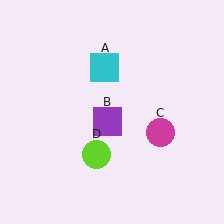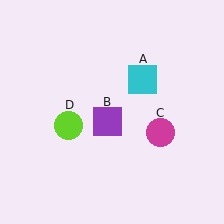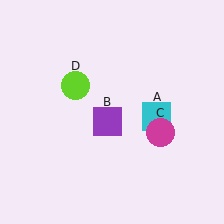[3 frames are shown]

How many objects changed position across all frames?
2 objects changed position: cyan square (object A), lime circle (object D).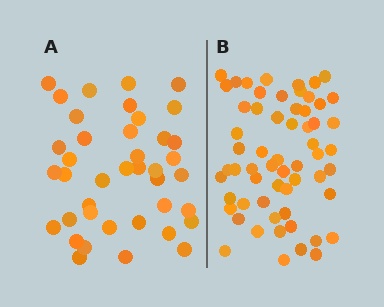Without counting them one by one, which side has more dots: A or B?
Region B (the right region) has more dots.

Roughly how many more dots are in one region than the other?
Region B has approximately 20 more dots than region A.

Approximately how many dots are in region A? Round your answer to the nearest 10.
About 40 dots.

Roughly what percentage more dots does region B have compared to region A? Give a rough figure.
About 50% more.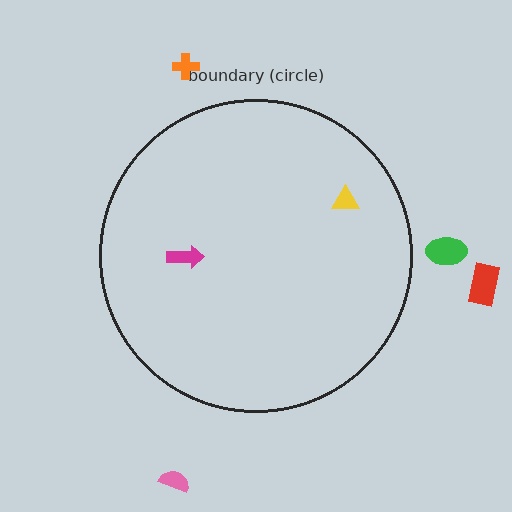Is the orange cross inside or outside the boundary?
Outside.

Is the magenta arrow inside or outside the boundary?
Inside.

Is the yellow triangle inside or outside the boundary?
Inside.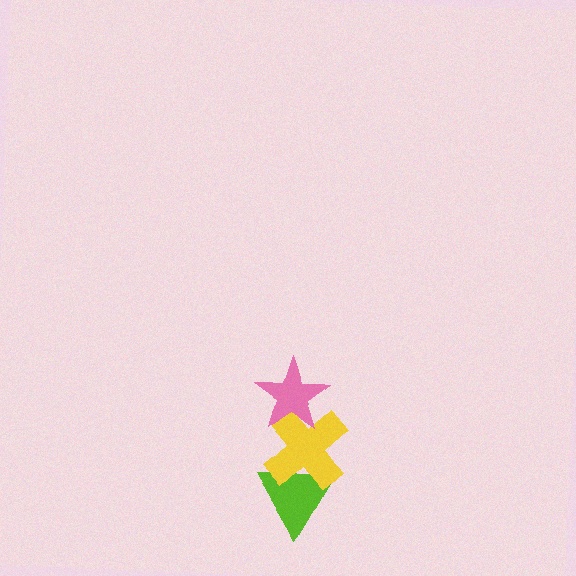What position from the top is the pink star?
The pink star is 1st from the top.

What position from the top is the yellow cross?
The yellow cross is 2nd from the top.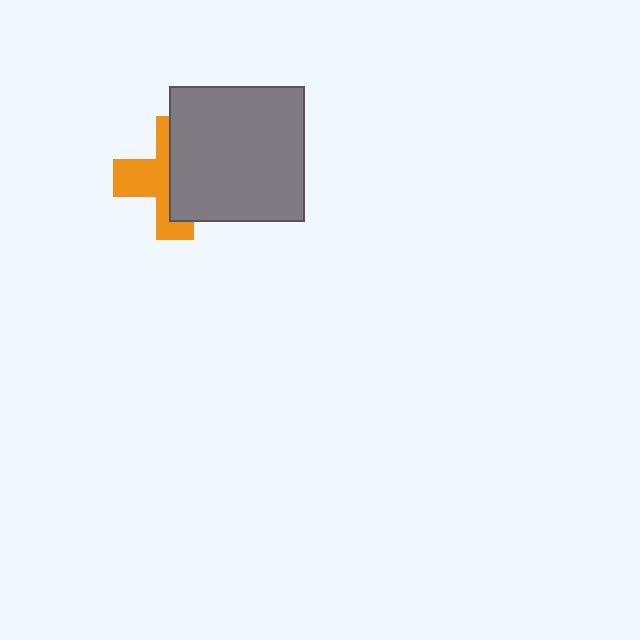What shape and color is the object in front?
The object in front is a gray square.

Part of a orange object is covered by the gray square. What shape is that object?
It is a cross.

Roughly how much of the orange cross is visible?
About half of it is visible (roughly 47%).